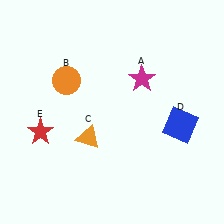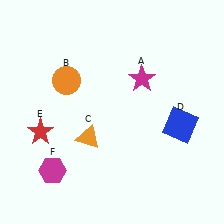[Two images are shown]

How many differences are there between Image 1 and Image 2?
There is 1 difference between the two images.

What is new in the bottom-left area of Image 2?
A magenta hexagon (F) was added in the bottom-left area of Image 2.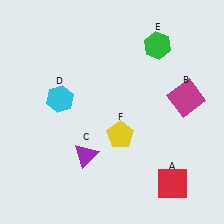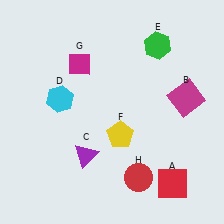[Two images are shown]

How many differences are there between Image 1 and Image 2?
There are 2 differences between the two images.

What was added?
A magenta diamond (G), a red circle (H) were added in Image 2.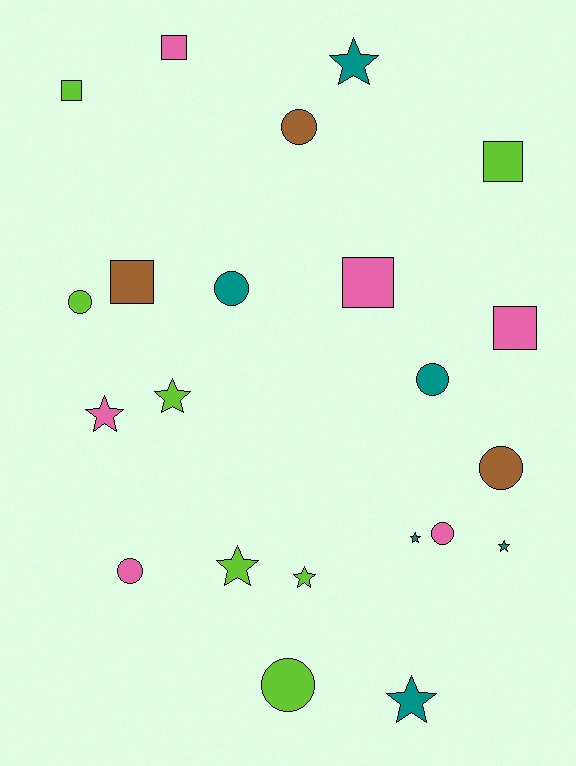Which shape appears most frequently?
Circle, with 8 objects.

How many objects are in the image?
There are 22 objects.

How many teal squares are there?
There are no teal squares.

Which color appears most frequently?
Lime, with 7 objects.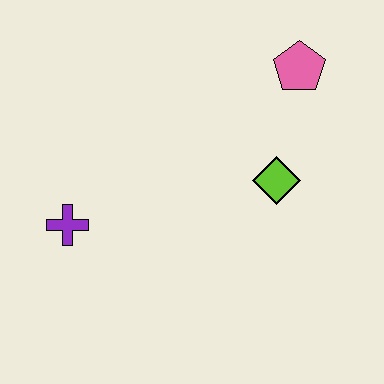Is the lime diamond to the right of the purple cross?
Yes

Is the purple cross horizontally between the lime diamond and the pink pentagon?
No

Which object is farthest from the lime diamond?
The purple cross is farthest from the lime diamond.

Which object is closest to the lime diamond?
The pink pentagon is closest to the lime diamond.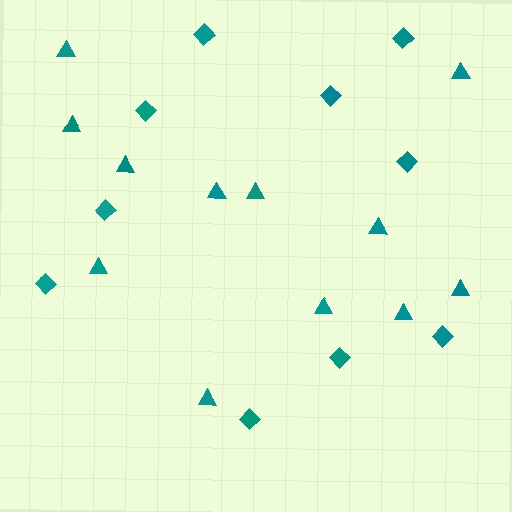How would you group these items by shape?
There are 2 groups: one group of diamonds (10) and one group of triangles (12).